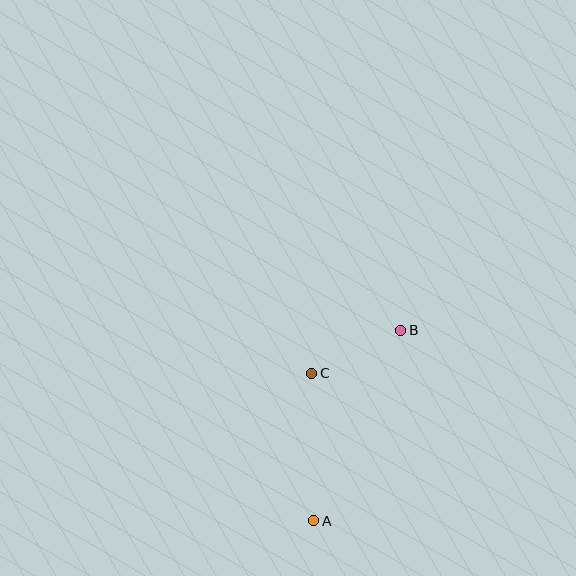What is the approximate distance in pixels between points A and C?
The distance between A and C is approximately 147 pixels.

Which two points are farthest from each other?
Points A and B are farthest from each other.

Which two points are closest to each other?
Points B and C are closest to each other.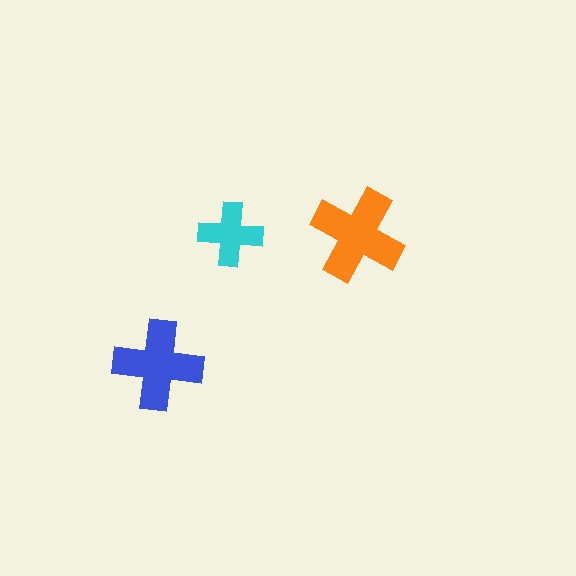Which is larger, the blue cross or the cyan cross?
The blue one.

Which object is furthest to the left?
The blue cross is leftmost.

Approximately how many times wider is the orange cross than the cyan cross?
About 1.5 times wider.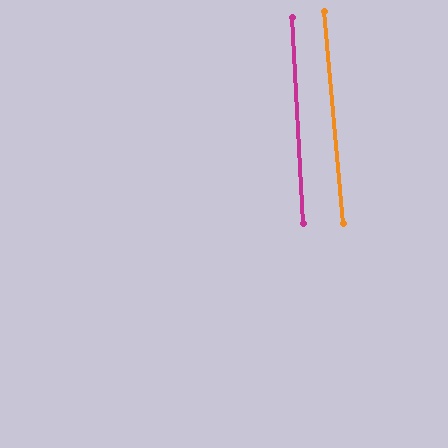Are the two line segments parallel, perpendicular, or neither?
Parallel — their directions differ by only 1.9°.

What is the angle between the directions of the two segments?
Approximately 2 degrees.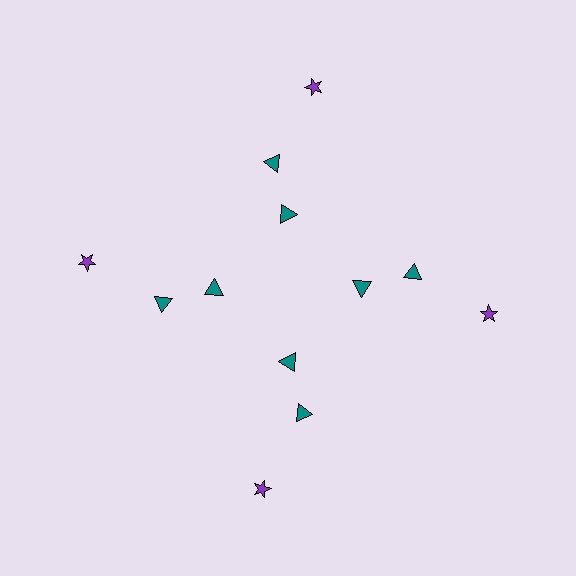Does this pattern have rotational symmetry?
Yes, this pattern has 4-fold rotational symmetry. It looks the same after rotating 90 degrees around the center.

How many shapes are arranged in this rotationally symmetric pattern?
There are 12 shapes, arranged in 4 groups of 3.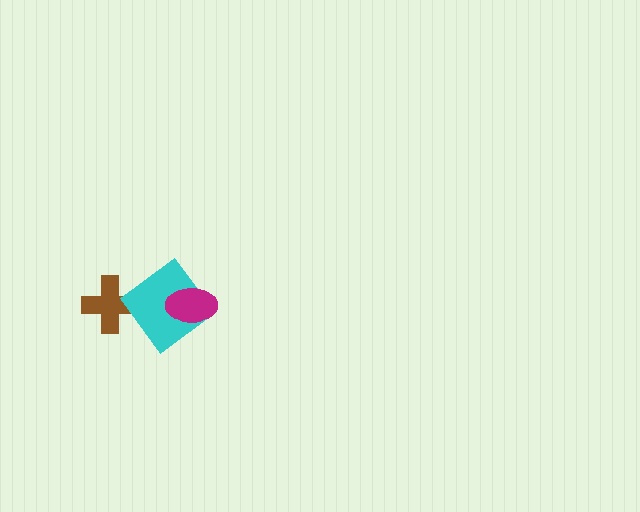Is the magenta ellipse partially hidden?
No, no other shape covers it.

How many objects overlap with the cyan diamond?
2 objects overlap with the cyan diamond.